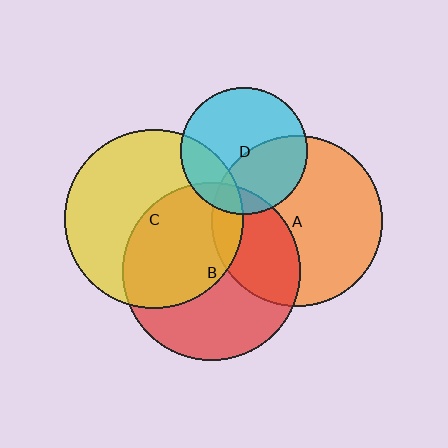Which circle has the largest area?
Circle C (yellow).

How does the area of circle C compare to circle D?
Approximately 2.0 times.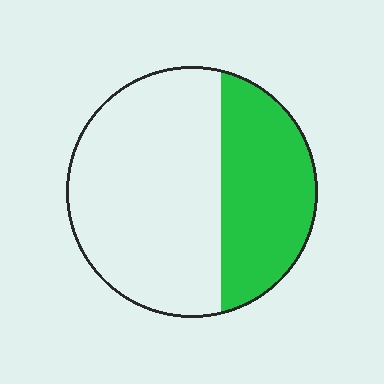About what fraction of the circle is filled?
About three eighths (3/8).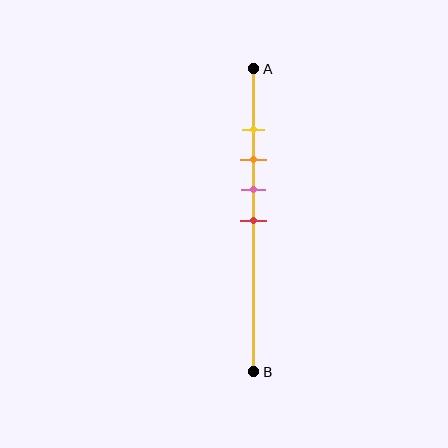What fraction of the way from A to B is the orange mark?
The orange mark is approximately 30% (0.3) of the way from A to B.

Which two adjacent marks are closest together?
The yellow and orange marks are the closest adjacent pair.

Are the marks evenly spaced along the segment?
Yes, the marks are approximately evenly spaced.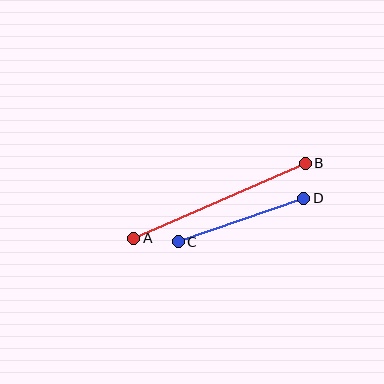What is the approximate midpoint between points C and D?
The midpoint is at approximately (241, 220) pixels.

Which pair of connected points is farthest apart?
Points A and B are farthest apart.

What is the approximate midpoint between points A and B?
The midpoint is at approximately (219, 201) pixels.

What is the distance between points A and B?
The distance is approximately 187 pixels.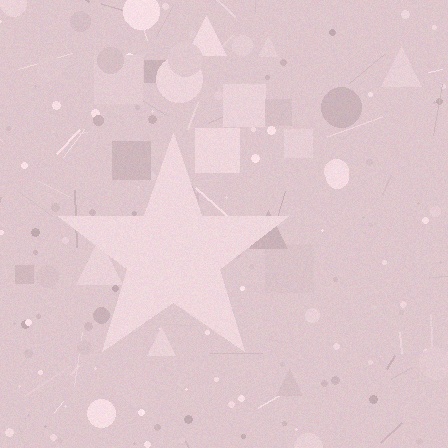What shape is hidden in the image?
A star is hidden in the image.